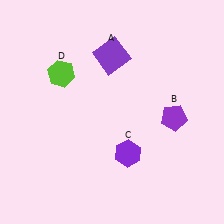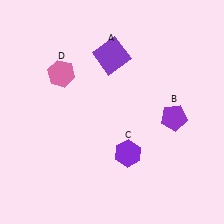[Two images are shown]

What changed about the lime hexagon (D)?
In Image 1, D is lime. In Image 2, it changed to pink.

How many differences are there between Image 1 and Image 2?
There is 1 difference between the two images.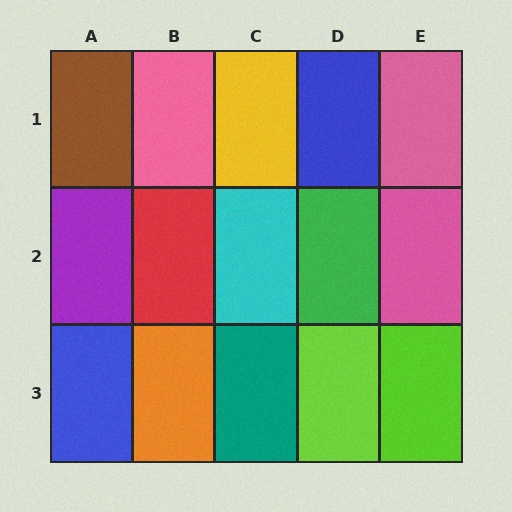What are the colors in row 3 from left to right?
Blue, orange, teal, lime, lime.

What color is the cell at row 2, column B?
Red.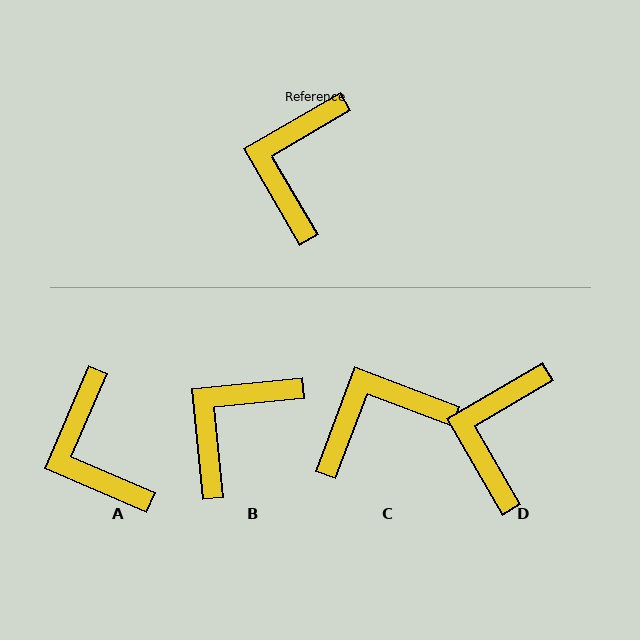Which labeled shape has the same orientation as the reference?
D.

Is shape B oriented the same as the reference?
No, it is off by about 25 degrees.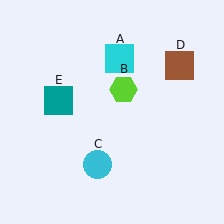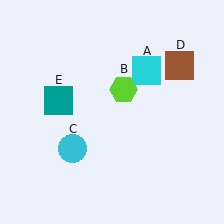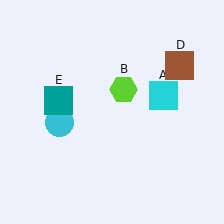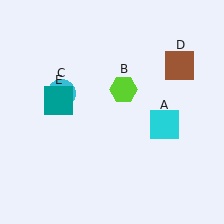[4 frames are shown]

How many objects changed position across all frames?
2 objects changed position: cyan square (object A), cyan circle (object C).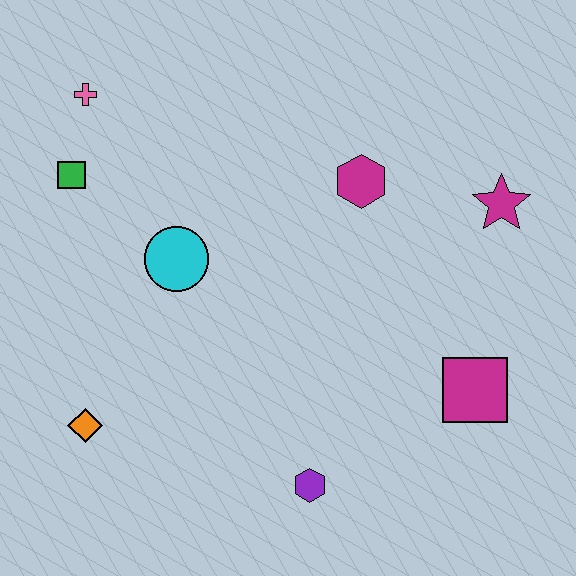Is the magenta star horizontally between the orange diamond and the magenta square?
No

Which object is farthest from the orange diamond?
The magenta star is farthest from the orange diamond.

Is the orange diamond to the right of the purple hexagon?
No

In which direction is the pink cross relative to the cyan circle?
The pink cross is above the cyan circle.